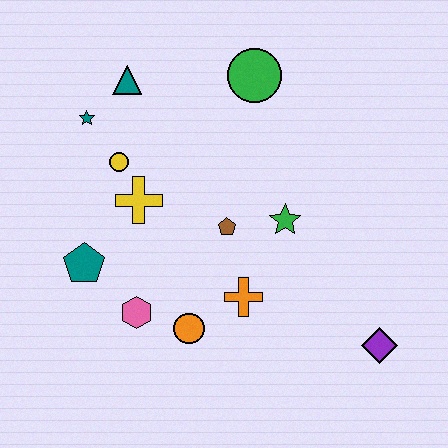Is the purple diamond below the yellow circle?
Yes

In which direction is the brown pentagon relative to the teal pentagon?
The brown pentagon is to the right of the teal pentagon.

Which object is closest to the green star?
The brown pentagon is closest to the green star.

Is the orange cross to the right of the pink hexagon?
Yes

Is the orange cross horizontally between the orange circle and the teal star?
No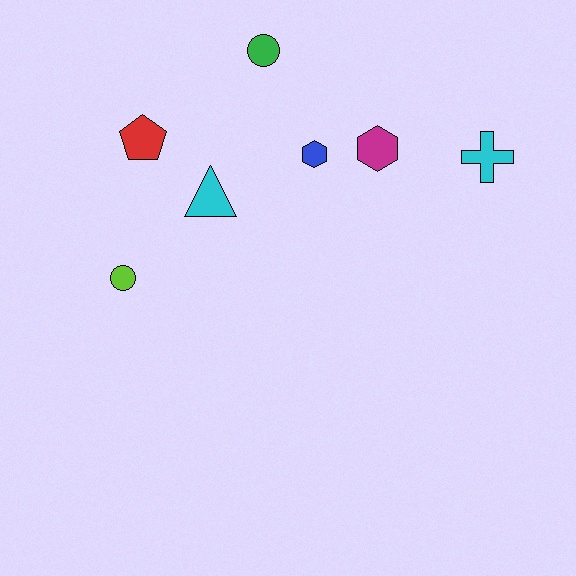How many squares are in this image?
There are no squares.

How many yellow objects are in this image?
There are no yellow objects.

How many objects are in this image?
There are 7 objects.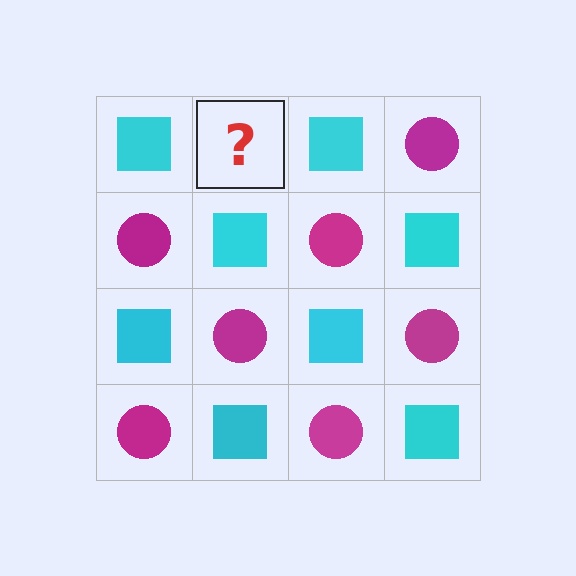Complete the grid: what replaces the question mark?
The question mark should be replaced with a magenta circle.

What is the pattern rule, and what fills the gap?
The rule is that it alternates cyan square and magenta circle in a checkerboard pattern. The gap should be filled with a magenta circle.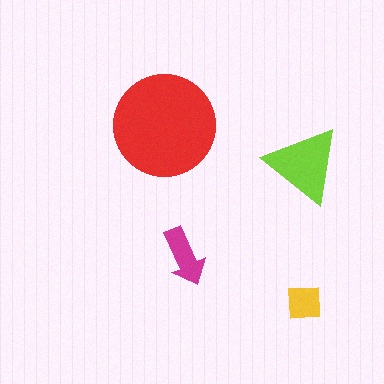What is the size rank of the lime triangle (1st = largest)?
2nd.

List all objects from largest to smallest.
The red circle, the lime triangle, the magenta arrow, the yellow square.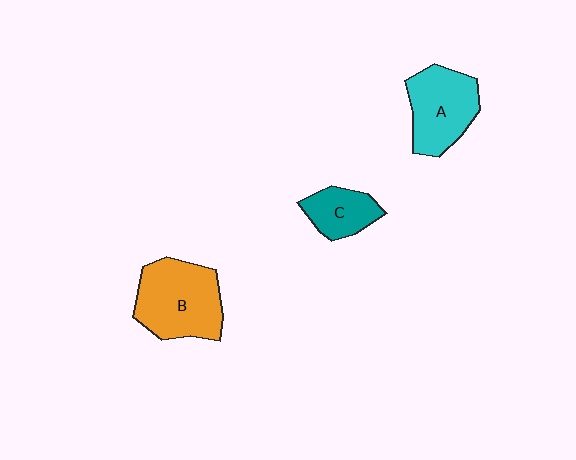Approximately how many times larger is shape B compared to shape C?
Approximately 2.0 times.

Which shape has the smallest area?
Shape C (teal).